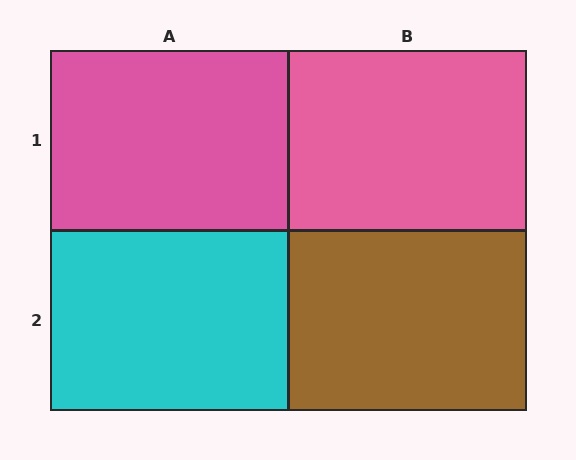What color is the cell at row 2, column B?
Brown.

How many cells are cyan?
1 cell is cyan.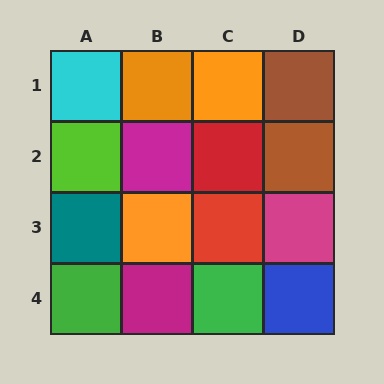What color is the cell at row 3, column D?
Magenta.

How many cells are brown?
2 cells are brown.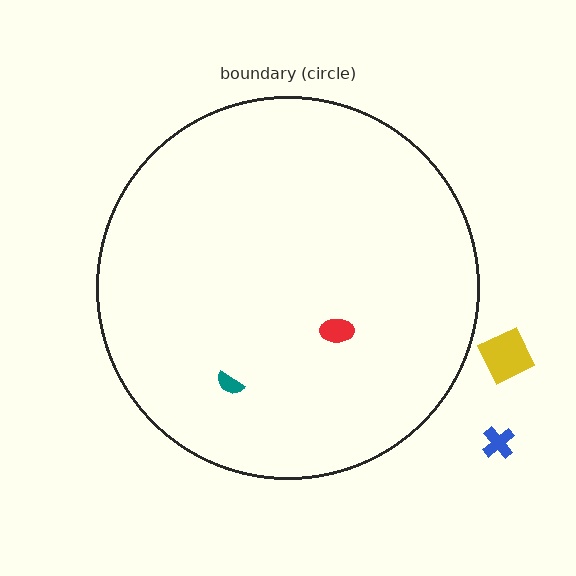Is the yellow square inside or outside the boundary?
Outside.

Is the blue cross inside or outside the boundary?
Outside.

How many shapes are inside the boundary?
2 inside, 2 outside.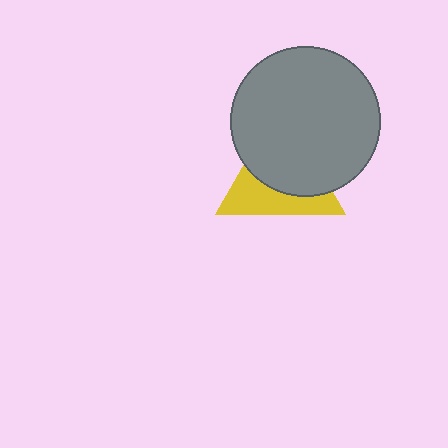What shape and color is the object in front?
The object in front is a gray circle.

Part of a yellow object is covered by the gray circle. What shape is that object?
It is a triangle.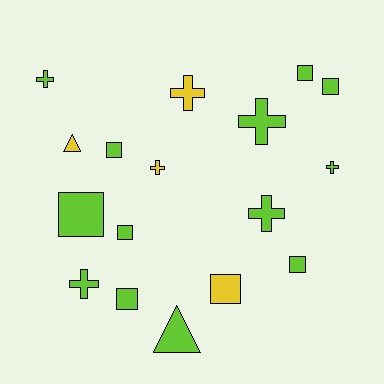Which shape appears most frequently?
Square, with 8 objects.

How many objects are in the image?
There are 17 objects.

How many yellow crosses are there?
There are 2 yellow crosses.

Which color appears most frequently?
Lime, with 13 objects.